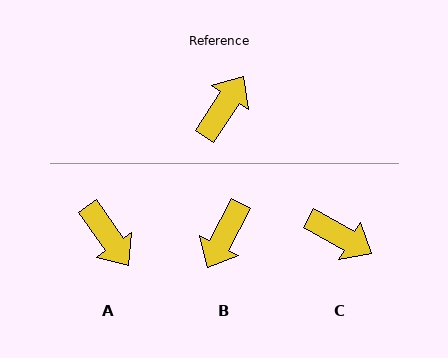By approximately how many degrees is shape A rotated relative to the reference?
Approximately 112 degrees clockwise.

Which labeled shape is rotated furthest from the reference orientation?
B, about 174 degrees away.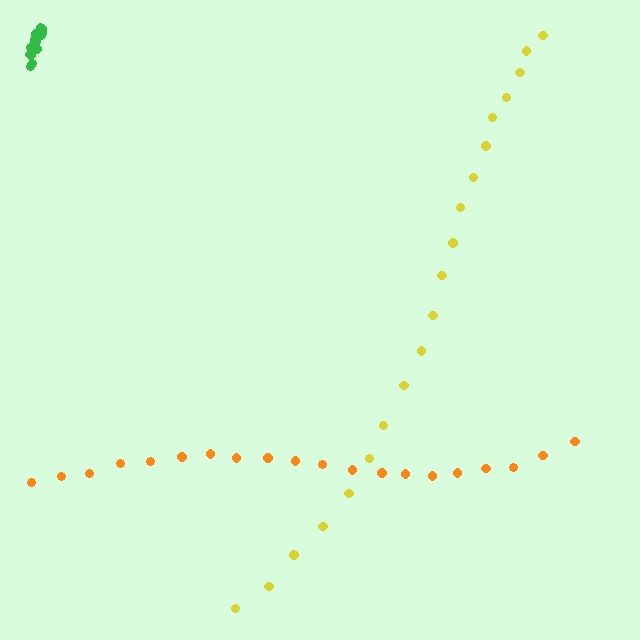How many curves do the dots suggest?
There are 3 distinct paths.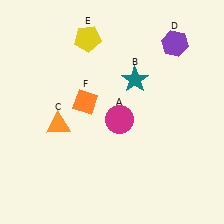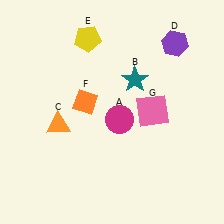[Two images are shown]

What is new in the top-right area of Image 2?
A pink square (G) was added in the top-right area of Image 2.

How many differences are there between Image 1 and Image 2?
There is 1 difference between the two images.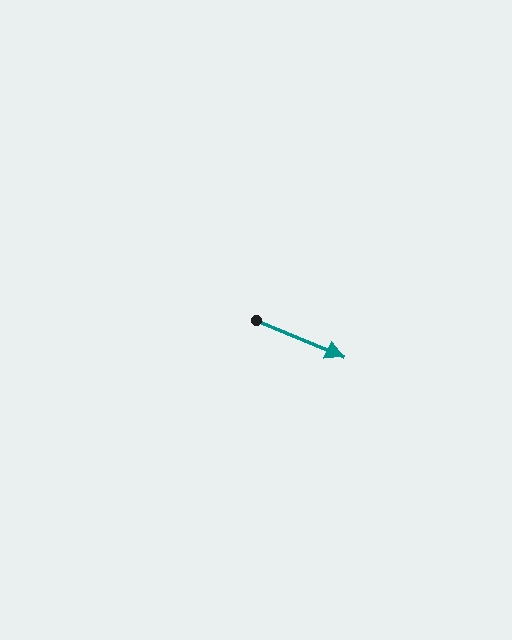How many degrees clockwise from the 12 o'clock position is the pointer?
Approximately 113 degrees.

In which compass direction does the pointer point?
Southeast.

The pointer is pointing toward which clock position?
Roughly 4 o'clock.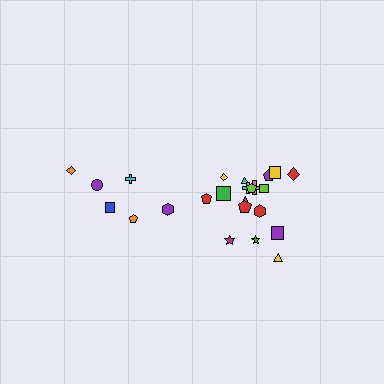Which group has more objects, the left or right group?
The right group.